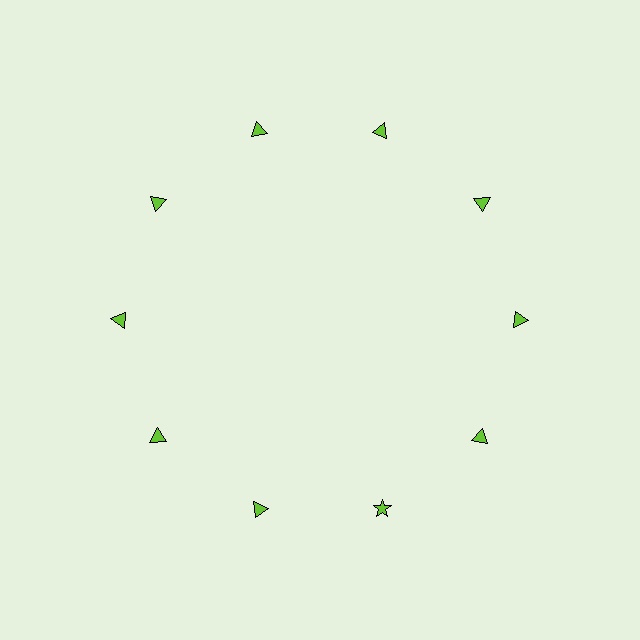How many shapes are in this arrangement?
There are 10 shapes arranged in a ring pattern.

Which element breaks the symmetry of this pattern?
The lime star at roughly the 5 o'clock position breaks the symmetry. All other shapes are lime triangles.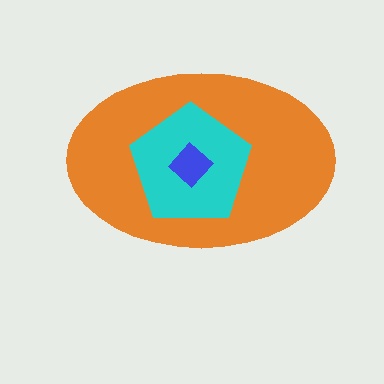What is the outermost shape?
The orange ellipse.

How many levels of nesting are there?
3.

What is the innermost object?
The blue diamond.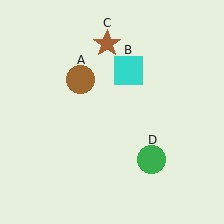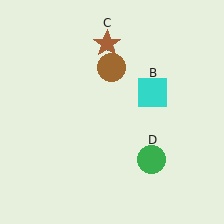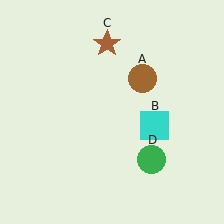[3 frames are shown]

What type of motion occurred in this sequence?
The brown circle (object A), cyan square (object B) rotated clockwise around the center of the scene.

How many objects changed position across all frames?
2 objects changed position: brown circle (object A), cyan square (object B).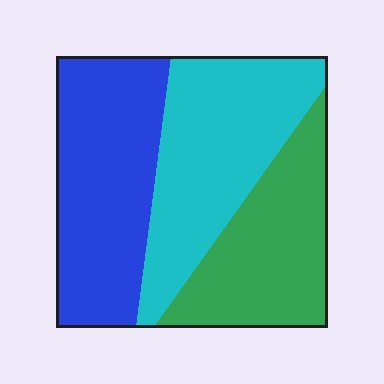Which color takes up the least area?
Green, at roughly 30%.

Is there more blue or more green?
Blue.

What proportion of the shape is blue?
Blue takes up about three eighths (3/8) of the shape.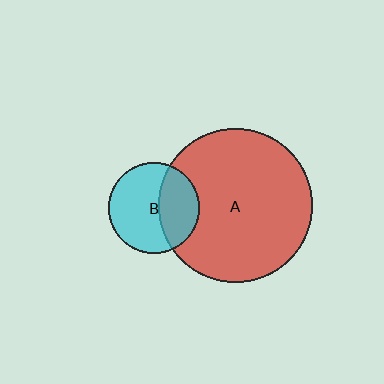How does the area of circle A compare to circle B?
Approximately 2.9 times.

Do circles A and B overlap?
Yes.